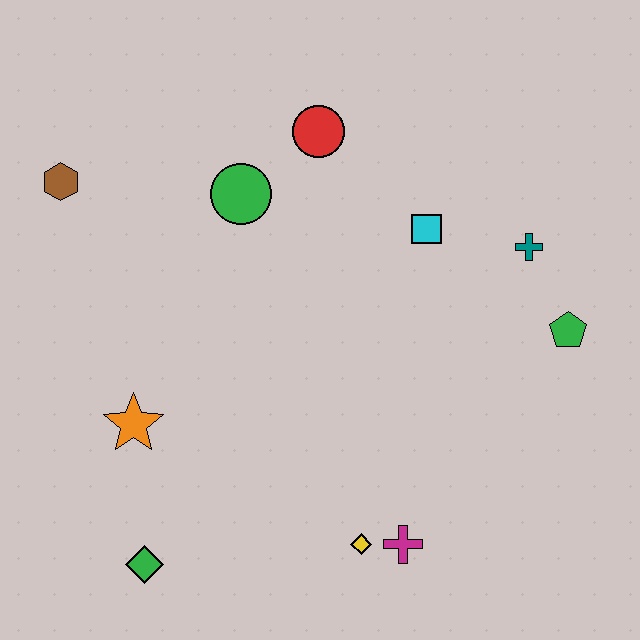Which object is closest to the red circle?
The green circle is closest to the red circle.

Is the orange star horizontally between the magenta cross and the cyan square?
No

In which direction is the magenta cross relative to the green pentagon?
The magenta cross is below the green pentagon.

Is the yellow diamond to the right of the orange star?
Yes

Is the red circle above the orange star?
Yes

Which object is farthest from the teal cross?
The green diamond is farthest from the teal cross.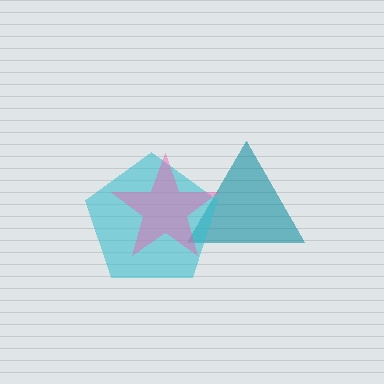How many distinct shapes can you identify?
There are 3 distinct shapes: a teal triangle, a cyan pentagon, a pink star.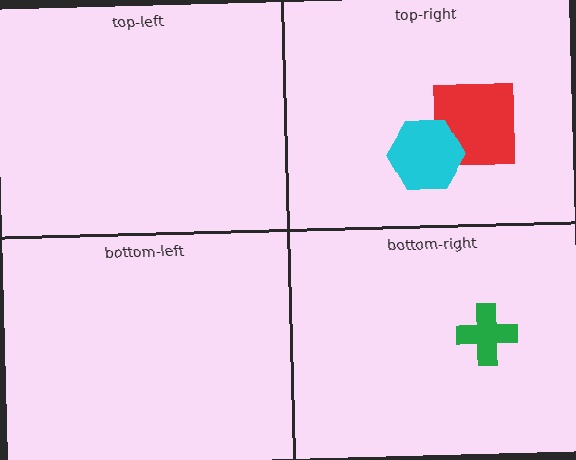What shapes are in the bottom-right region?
The green cross.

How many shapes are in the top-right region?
2.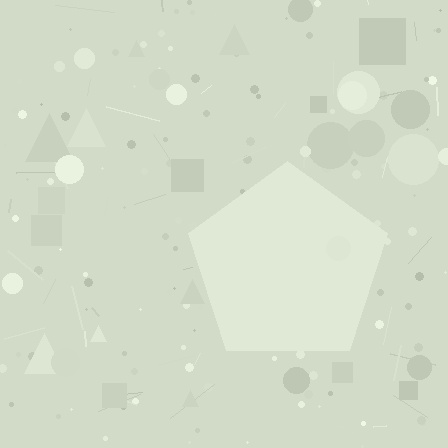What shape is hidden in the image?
A pentagon is hidden in the image.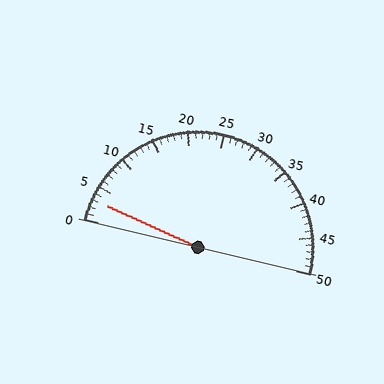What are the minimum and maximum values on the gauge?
The gauge ranges from 0 to 50.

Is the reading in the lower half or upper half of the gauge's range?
The reading is in the lower half of the range (0 to 50).